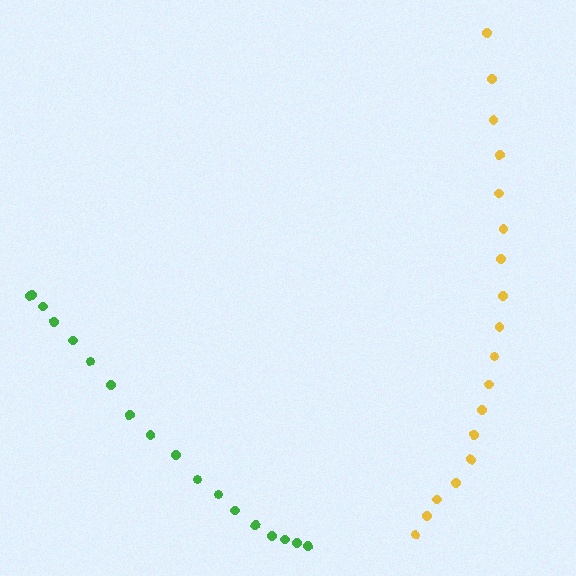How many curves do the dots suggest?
There are 2 distinct paths.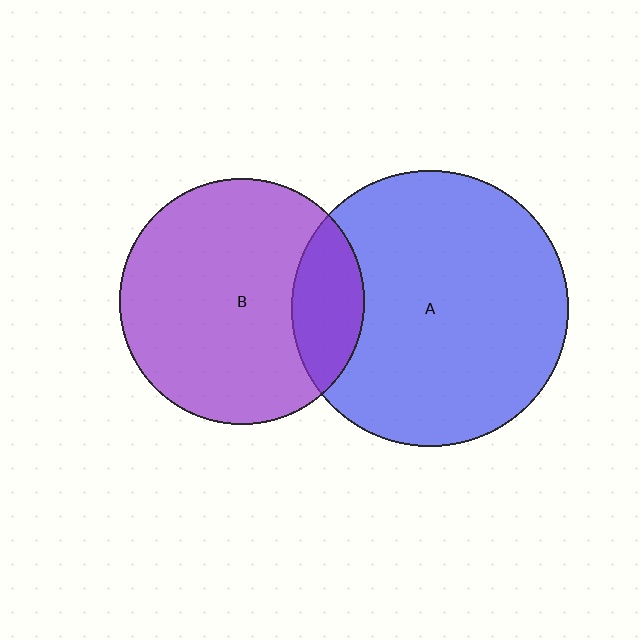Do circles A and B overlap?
Yes.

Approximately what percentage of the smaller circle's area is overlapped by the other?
Approximately 20%.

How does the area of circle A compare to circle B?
Approximately 1.3 times.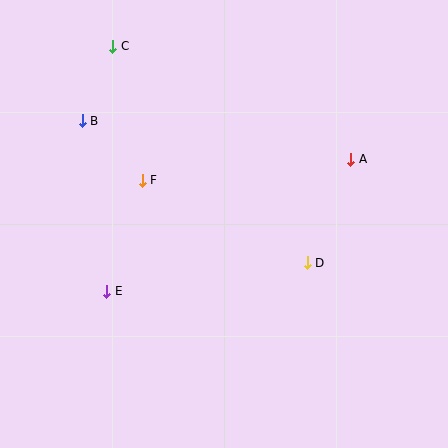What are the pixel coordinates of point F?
Point F is at (142, 180).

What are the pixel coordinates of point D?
Point D is at (307, 263).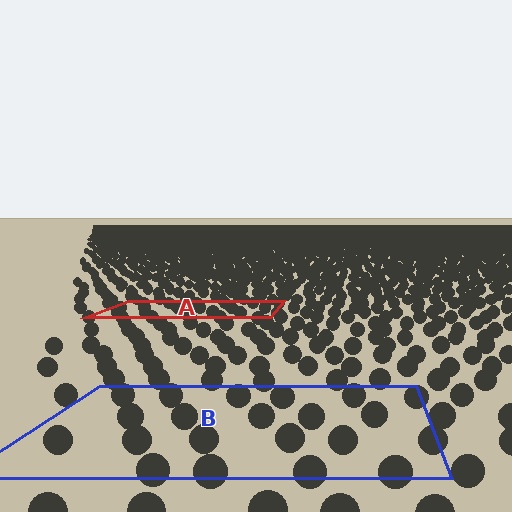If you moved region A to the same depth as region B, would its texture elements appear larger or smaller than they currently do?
They would appear larger. At a closer depth, the same texture elements are projected at a bigger on-screen size.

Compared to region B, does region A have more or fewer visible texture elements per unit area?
Region A has more texture elements per unit area — they are packed more densely because it is farther away.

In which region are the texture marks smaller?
The texture marks are smaller in region A, because it is farther away.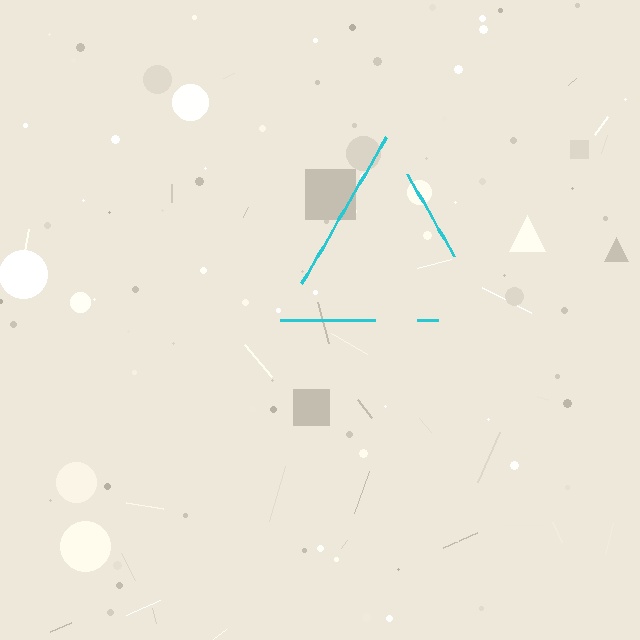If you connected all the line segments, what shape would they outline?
They would outline a triangle.